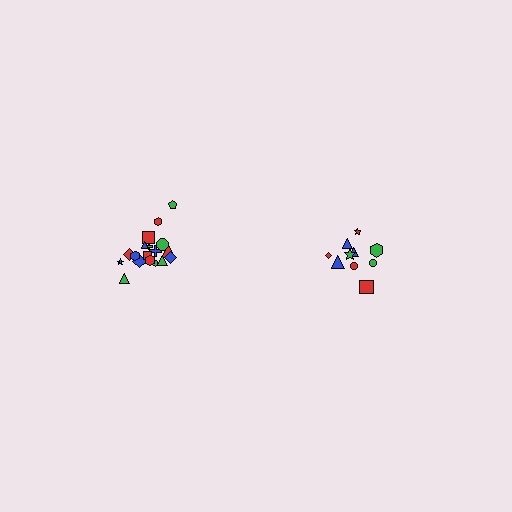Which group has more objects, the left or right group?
The left group.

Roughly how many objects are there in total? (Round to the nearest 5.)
Roughly 30 objects in total.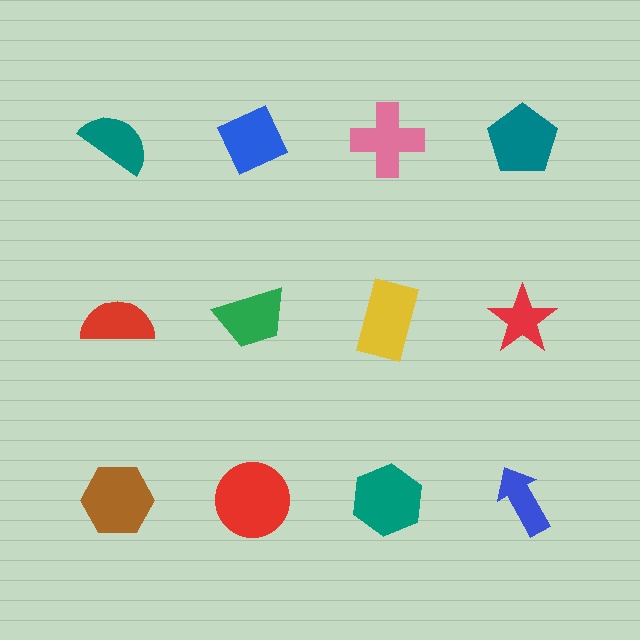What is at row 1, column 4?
A teal pentagon.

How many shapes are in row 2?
4 shapes.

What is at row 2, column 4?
A red star.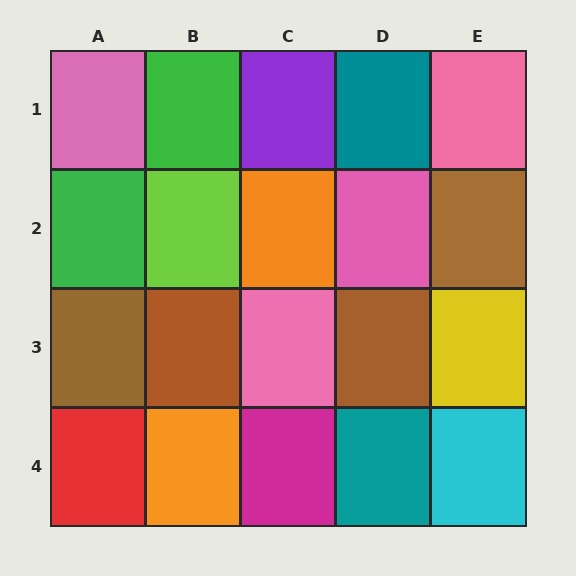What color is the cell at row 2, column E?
Brown.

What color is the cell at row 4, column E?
Cyan.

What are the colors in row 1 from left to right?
Pink, green, purple, teal, pink.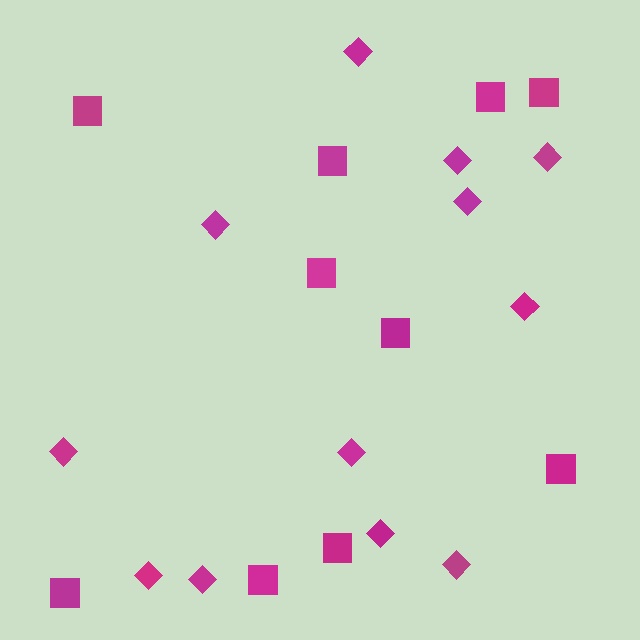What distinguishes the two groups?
There are 2 groups: one group of diamonds (12) and one group of squares (10).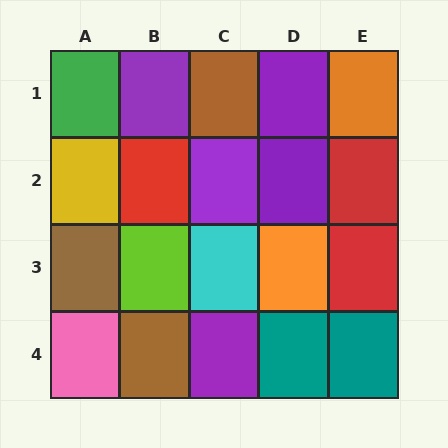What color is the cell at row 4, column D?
Teal.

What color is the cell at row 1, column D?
Purple.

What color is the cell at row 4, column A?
Pink.